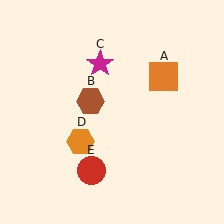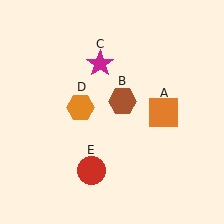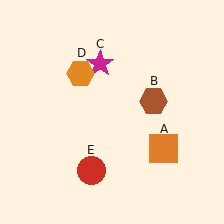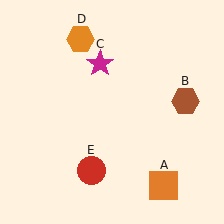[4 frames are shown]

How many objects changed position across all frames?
3 objects changed position: orange square (object A), brown hexagon (object B), orange hexagon (object D).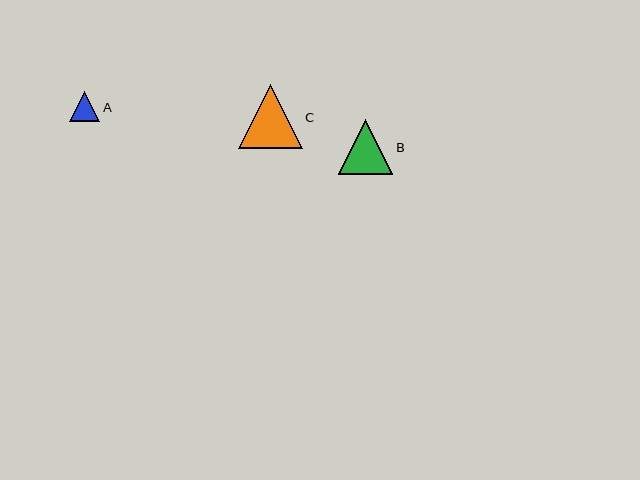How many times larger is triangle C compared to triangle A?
Triangle C is approximately 2.1 times the size of triangle A.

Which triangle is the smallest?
Triangle A is the smallest with a size of approximately 30 pixels.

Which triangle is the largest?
Triangle C is the largest with a size of approximately 64 pixels.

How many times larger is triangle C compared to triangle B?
Triangle C is approximately 1.2 times the size of triangle B.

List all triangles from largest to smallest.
From largest to smallest: C, B, A.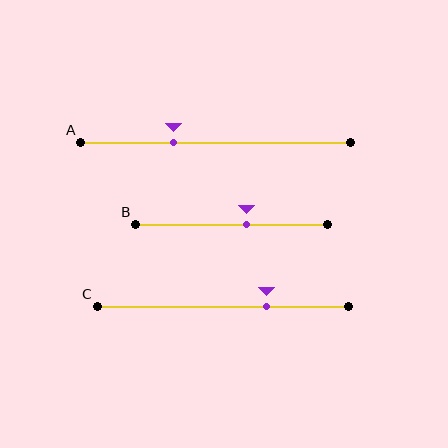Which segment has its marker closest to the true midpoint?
Segment B has its marker closest to the true midpoint.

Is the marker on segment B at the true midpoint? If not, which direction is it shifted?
No, the marker on segment B is shifted to the right by about 8% of the segment length.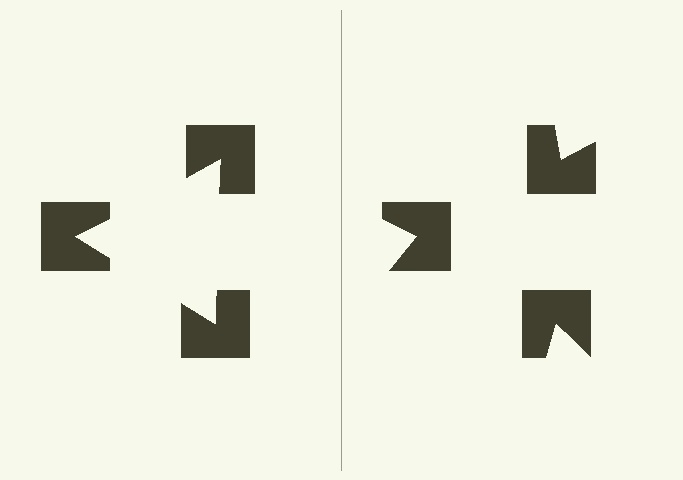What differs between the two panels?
The notched squares are positioned identically on both sides; only the wedge orientations differ. On the left they align to a triangle; on the right they are misaligned.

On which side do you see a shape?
An illusory triangle appears on the left side. On the right side the wedge cuts are rotated, so no coherent shape forms.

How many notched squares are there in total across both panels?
6 — 3 on each side.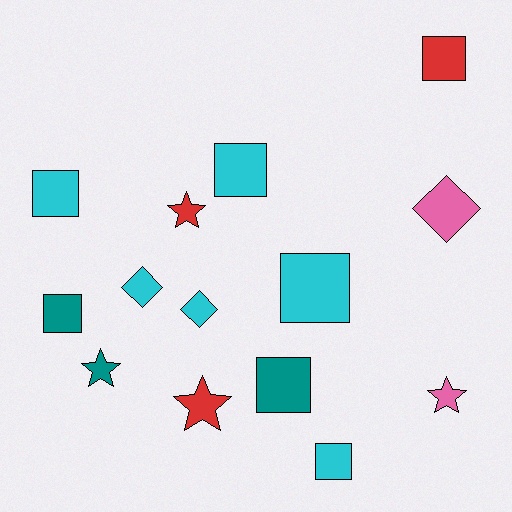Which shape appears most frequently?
Square, with 7 objects.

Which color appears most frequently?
Cyan, with 6 objects.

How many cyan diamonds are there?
There are 2 cyan diamonds.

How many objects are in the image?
There are 14 objects.